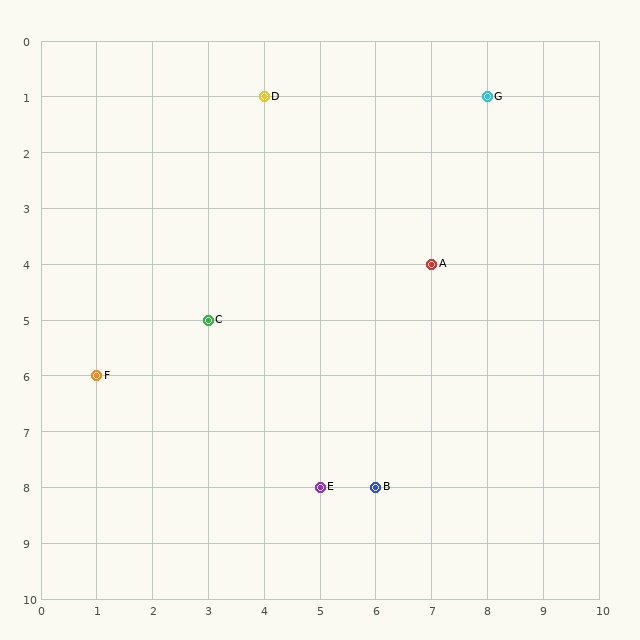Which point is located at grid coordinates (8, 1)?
Point G is at (8, 1).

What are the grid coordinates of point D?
Point D is at grid coordinates (4, 1).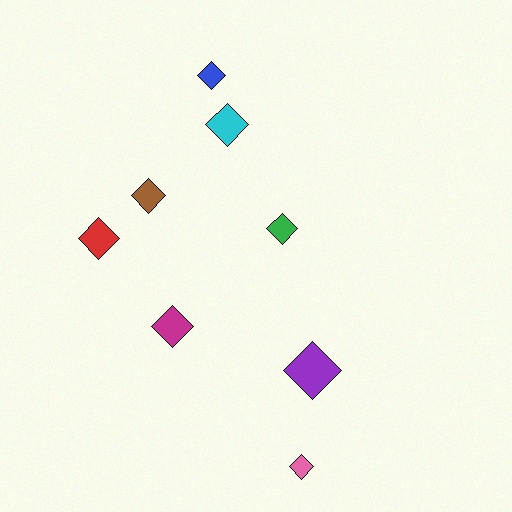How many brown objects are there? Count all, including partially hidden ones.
There is 1 brown object.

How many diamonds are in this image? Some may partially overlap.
There are 8 diamonds.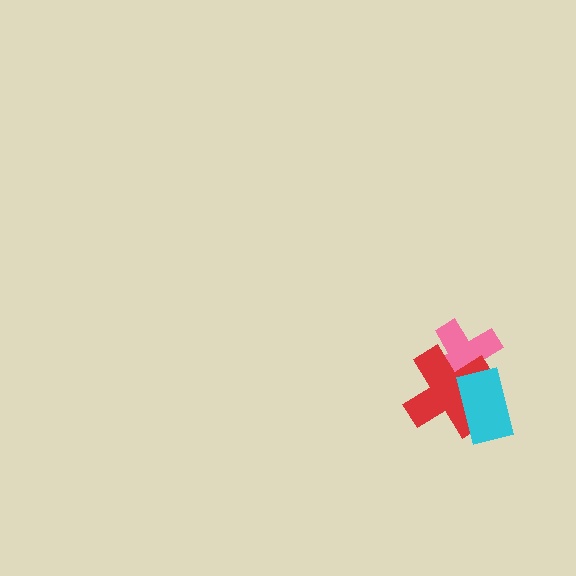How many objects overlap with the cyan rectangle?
2 objects overlap with the cyan rectangle.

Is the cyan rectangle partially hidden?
No, no other shape covers it.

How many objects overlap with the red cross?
2 objects overlap with the red cross.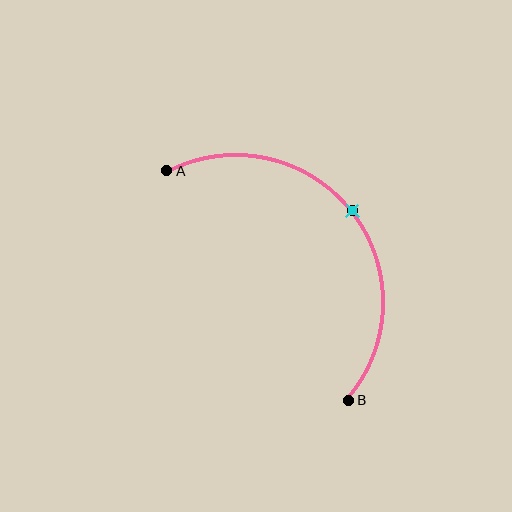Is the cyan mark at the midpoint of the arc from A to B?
Yes. The cyan mark lies on the arc at equal arc-length from both A and B — it is the arc midpoint.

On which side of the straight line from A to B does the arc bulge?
The arc bulges above and to the right of the straight line connecting A and B.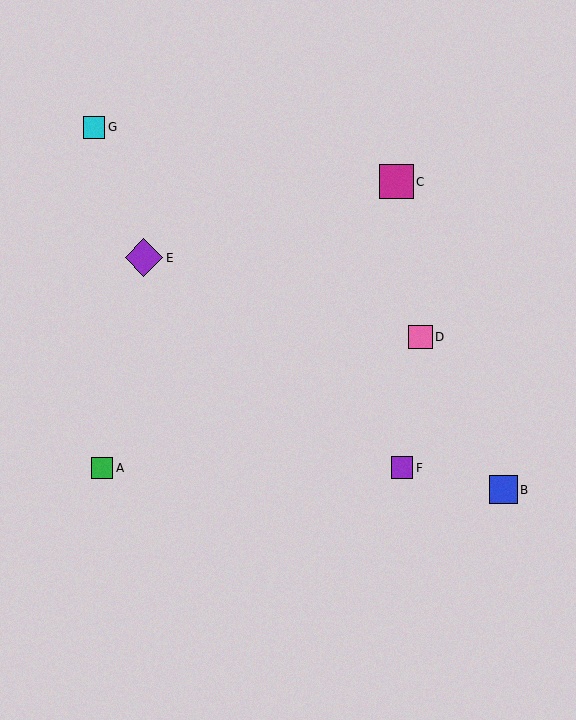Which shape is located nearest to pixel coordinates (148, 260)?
The purple diamond (labeled E) at (144, 258) is nearest to that location.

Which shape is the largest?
The purple diamond (labeled E) is the largest.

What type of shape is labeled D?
Shape D is a pink square.